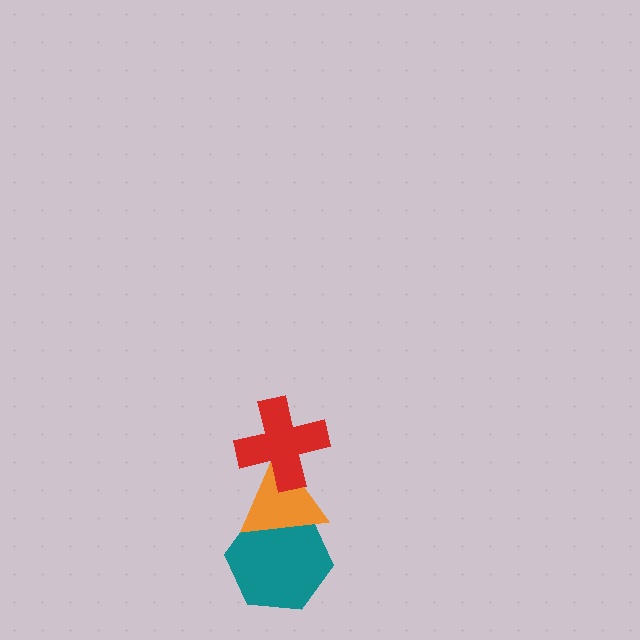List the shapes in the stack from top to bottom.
From top to bottom: the red cross, the orange triangle, the teal hexagon.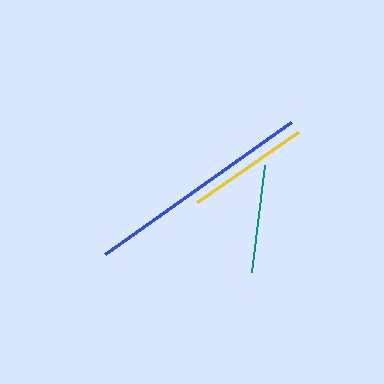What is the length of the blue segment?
The blue segment is approximately 228 pixels long.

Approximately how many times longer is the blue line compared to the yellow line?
The blue line is approximately 1.9 times the length of the yellow line.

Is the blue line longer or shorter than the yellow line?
The blue line is longer than the yellow line.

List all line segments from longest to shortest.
From longest to shortest: blue, yellow, teal.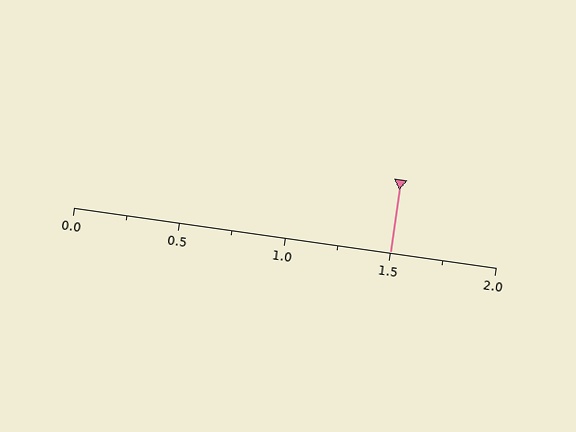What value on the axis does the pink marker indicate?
The marker indicates approximately 1.5.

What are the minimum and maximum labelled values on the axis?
The axis runs from 0.0 to 2.0.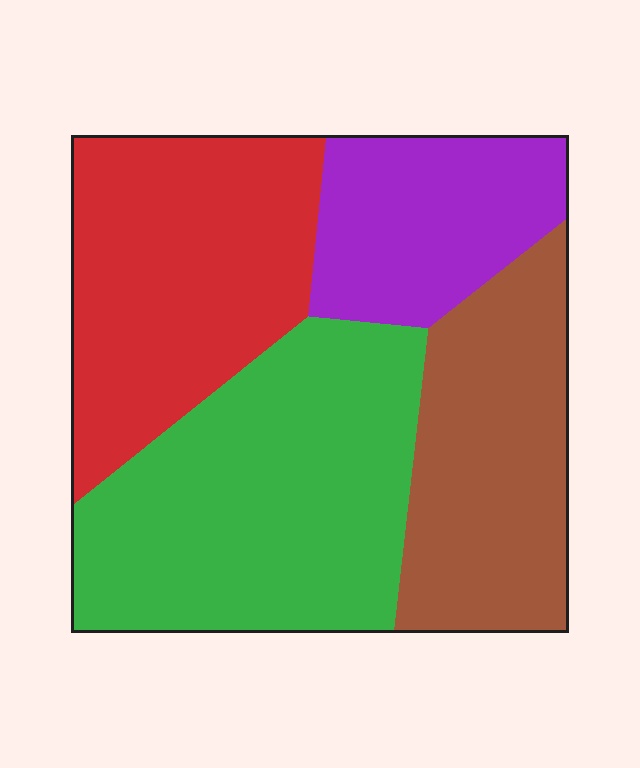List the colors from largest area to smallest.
From largest to smallest: green, red, brown, purple.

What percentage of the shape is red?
Red takes up between a quarter and a half of the shape.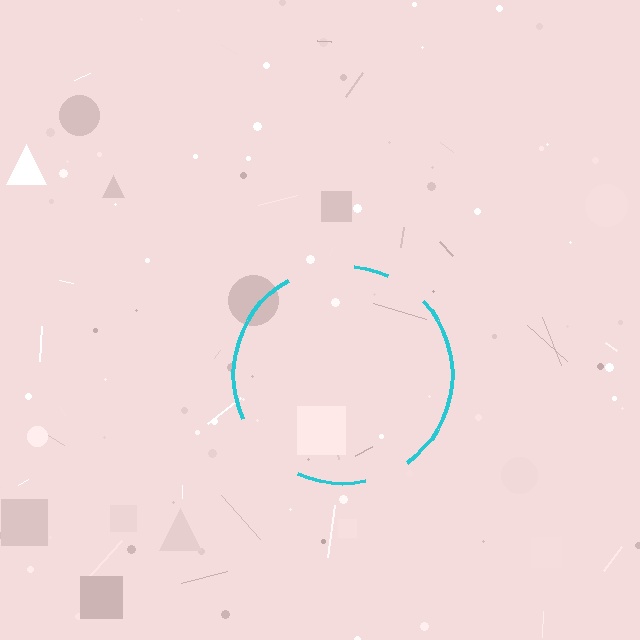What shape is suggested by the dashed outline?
The dashed outline suggests a circle.